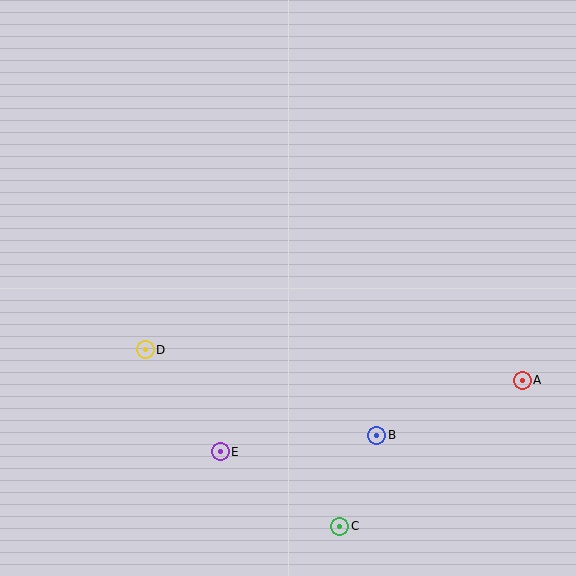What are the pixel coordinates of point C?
Point C is at (340, 526).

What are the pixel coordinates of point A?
Point A is at (522, 380).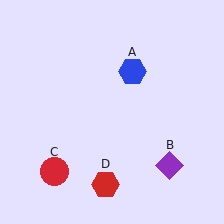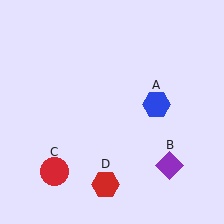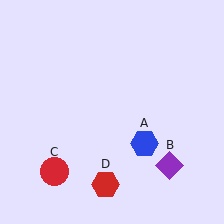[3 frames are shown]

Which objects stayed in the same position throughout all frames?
Purple diamond (object B) and red circle (object C) and red hexagon (object D) remained stationary.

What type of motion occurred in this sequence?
The blue hexagon (object A) rotated clockwise around the center of the scene.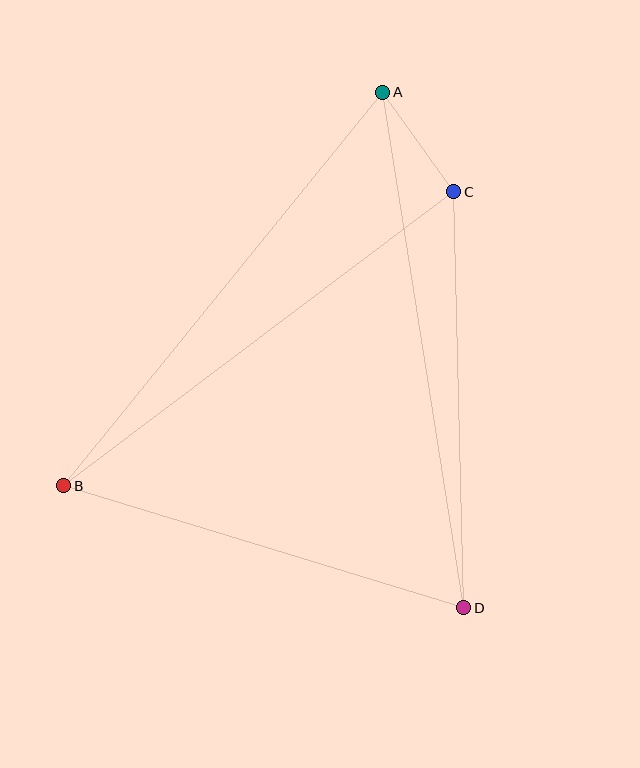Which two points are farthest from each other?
Points A and D are farthest from each other.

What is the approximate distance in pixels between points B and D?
The distance between B and D is approximately 418 pixels.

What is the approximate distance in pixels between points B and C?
The distance between B and C is approximately 488 pixels.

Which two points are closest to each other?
Points A and C are closest to each other.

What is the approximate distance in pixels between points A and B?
The distance between A and B is approximately 506 pixels.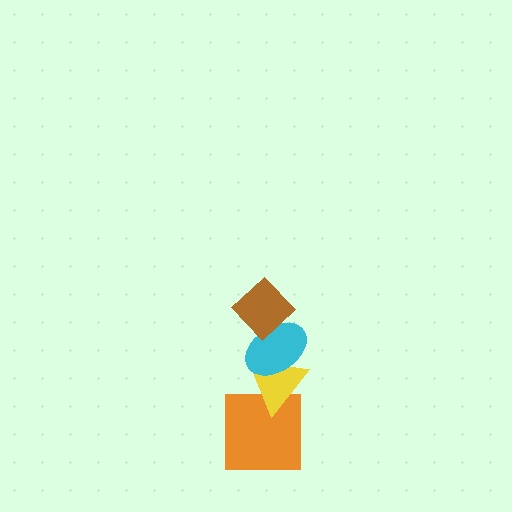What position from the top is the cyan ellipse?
The cyan ellipse is 2nd from the top.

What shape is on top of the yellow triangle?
The cyan ellipse is on top of the yellow triangle.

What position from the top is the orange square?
The orange square is 4th from the top.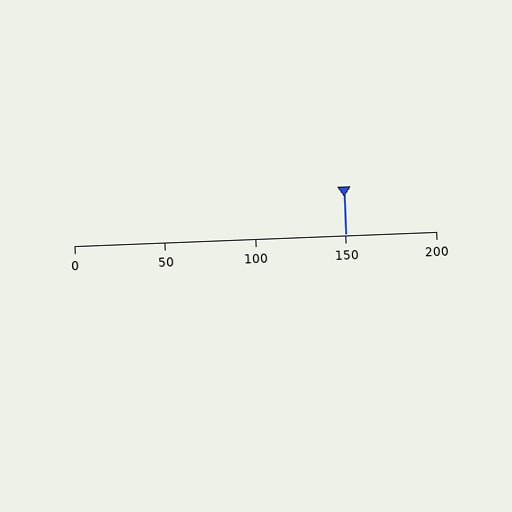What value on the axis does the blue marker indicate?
The marker indicates approximately 150.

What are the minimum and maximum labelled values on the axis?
The axis runs from 0 to 200.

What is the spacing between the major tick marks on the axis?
The major ticks are spaced 50 apart.